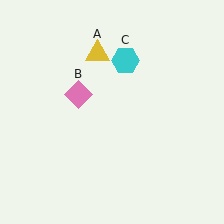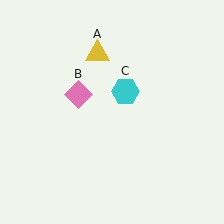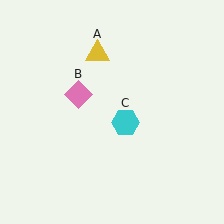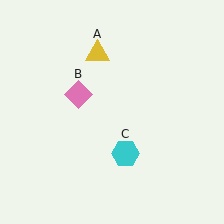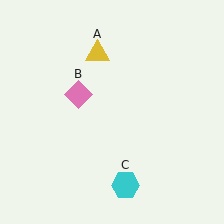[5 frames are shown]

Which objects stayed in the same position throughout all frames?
Yellow triangle (object A) and pink diamond (object B) remained stationary.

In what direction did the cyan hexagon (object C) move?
The cyan hexagon (object C) moved down.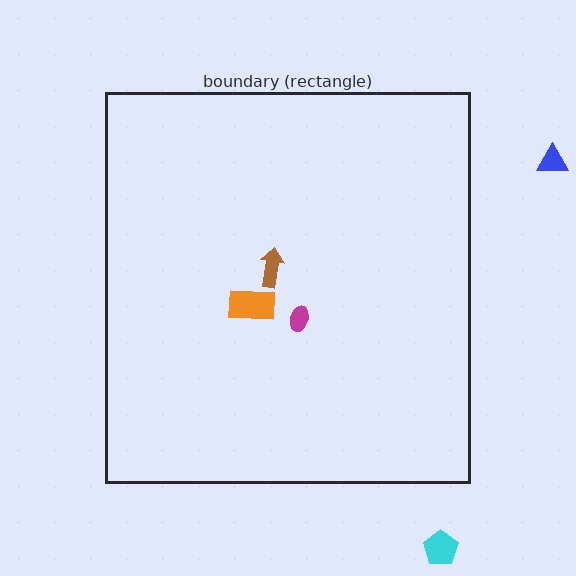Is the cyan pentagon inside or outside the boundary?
Outside.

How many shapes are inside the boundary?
3 inside, 2 outside.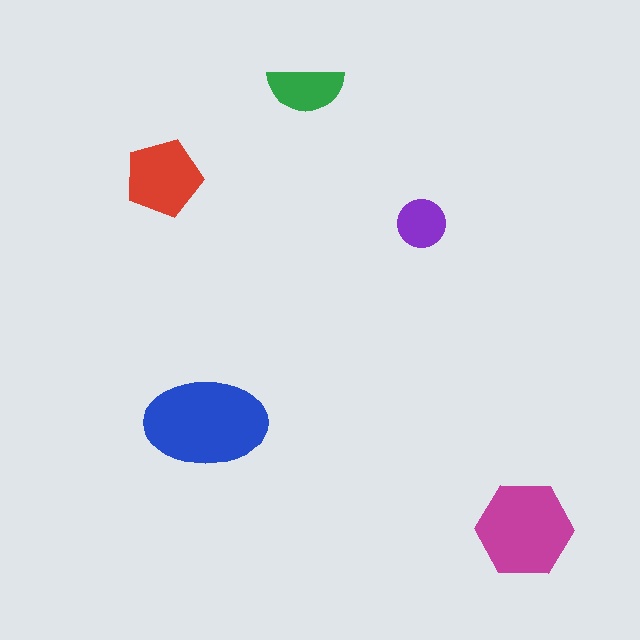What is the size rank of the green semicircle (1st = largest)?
4th.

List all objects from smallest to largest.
The purple circle, the green semicircle, the red pentagon, the magenta hexagon, the blue ellipse.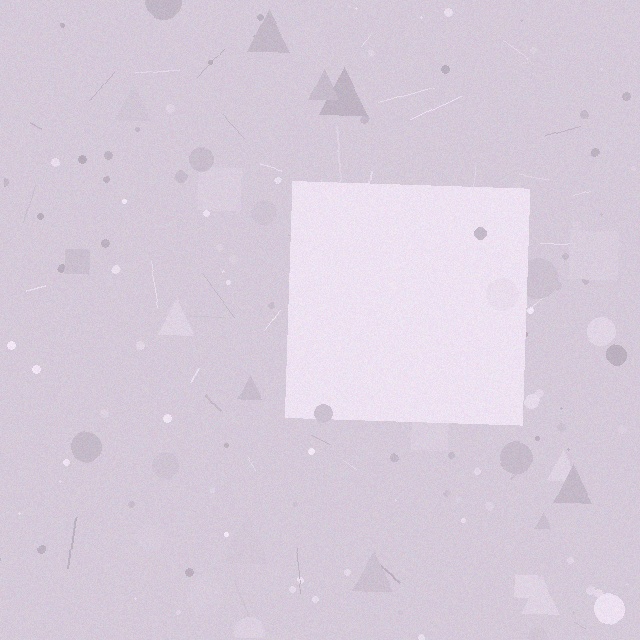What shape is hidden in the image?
A square is hidden in the image.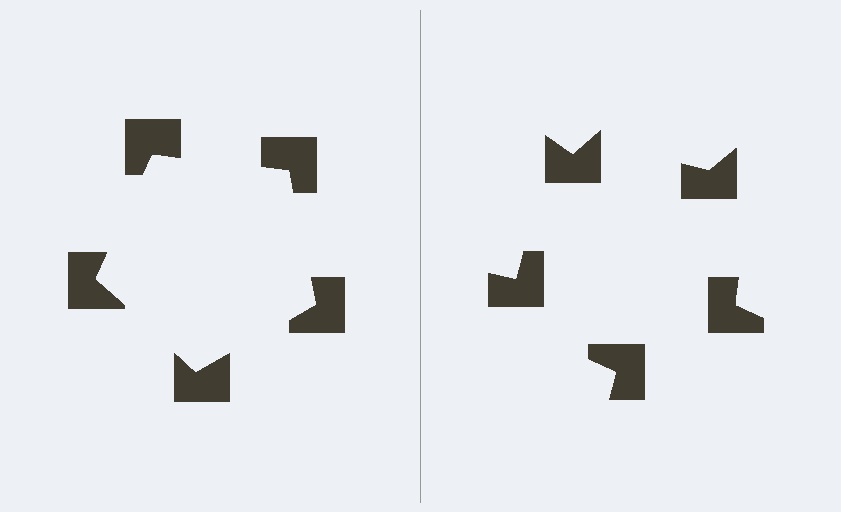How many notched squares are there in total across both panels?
10 — 5 on each side.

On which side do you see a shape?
An illusory pentagon appears on the left side. On the right side the wedge cuts are rotated, so no coherent shape forms.